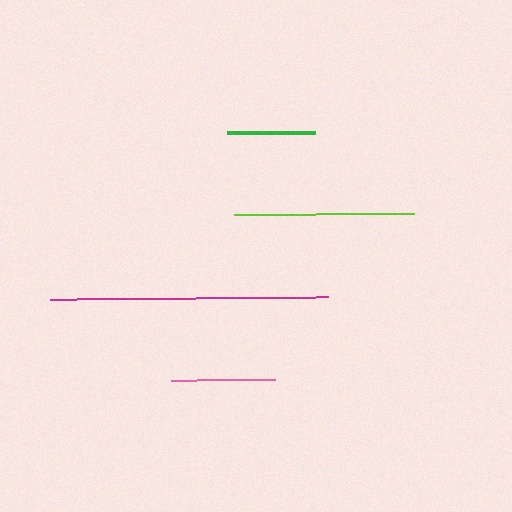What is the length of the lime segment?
The lime segment is approximately 180 pixels long.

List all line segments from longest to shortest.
From longest to shortest: magenta, lime, pink, green.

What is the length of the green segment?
The green segment is approximately 88 pixels long.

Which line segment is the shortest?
The green line is the shortest at approximately 88 pixels.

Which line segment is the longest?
The magenta line is the longest at approximately 279 pixels.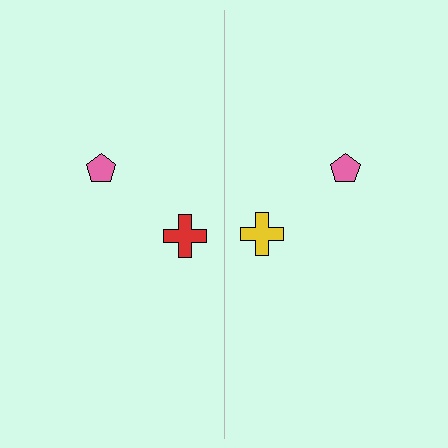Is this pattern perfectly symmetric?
No, the pattern is not perfectly symmetric. The yellow cross on the right side breaks the symmetry — its mirror counterpart is red.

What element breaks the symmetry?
The yellow cross on the right side breaks the symmetry — its mirror counterpart is red.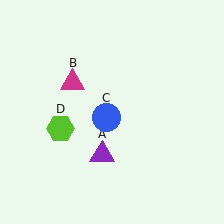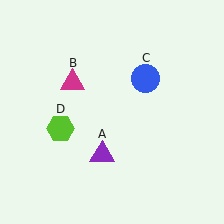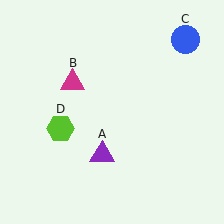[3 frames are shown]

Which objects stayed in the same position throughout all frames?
Purple triangle (object A) and magenta triangle (object B) and lime hexagon (object D) remained stationary.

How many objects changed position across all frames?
1 object changed position: blue circle (object C).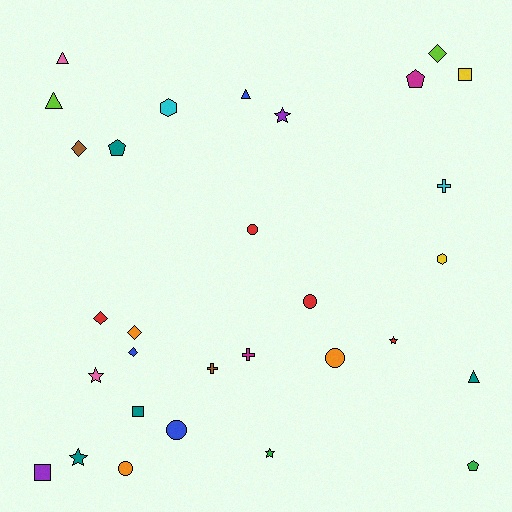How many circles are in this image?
There are 5 circles.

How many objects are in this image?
There are 30 objects.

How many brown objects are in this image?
There are 2 brown objects.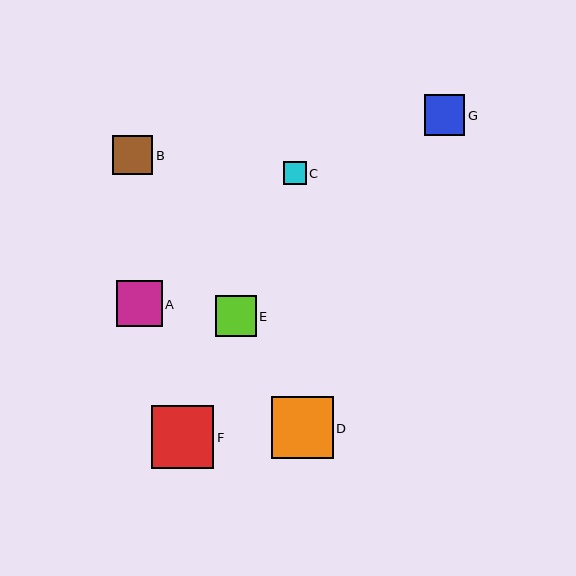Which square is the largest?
Square F is the largest with a size of approximately 62 pixels.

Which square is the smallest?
Square C is the smallest with a size of approximately 22 pixels.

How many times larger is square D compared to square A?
Square D is approximately 1.3 times the size of square A.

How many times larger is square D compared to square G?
Square D is approximately 1.5 times the size of square G.